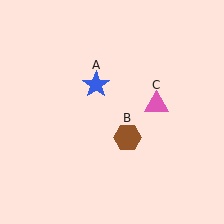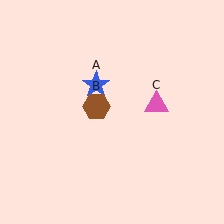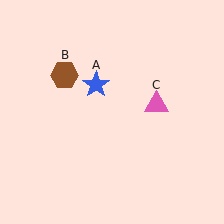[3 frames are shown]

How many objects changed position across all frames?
1 object changed position: brown hexagon (object B).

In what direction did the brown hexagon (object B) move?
The brown hexagon (object B) moved up and to the left.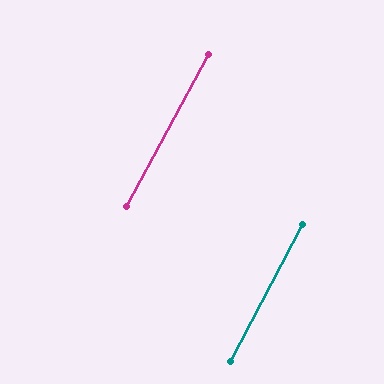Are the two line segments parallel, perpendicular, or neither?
Parallel — their directions differ by only 0.5°.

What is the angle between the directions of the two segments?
Approximately 1 degree.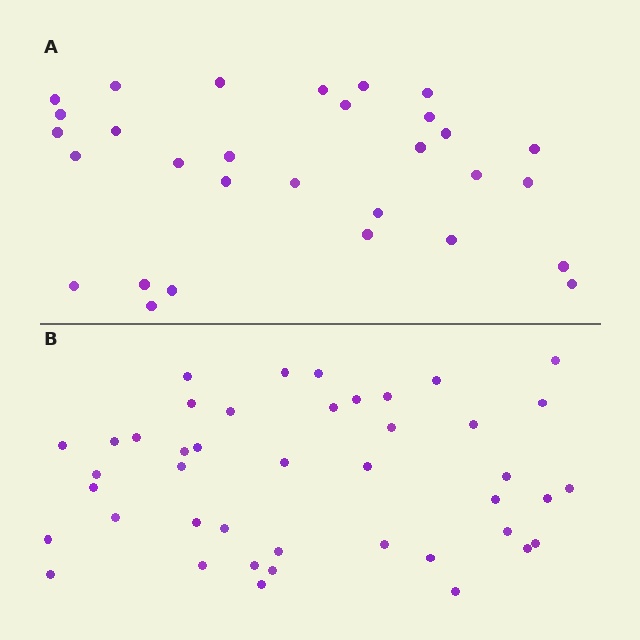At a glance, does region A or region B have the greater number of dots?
Region B (the bottom region) has more dots.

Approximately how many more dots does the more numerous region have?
Region B has approximately 15 more dots than region A.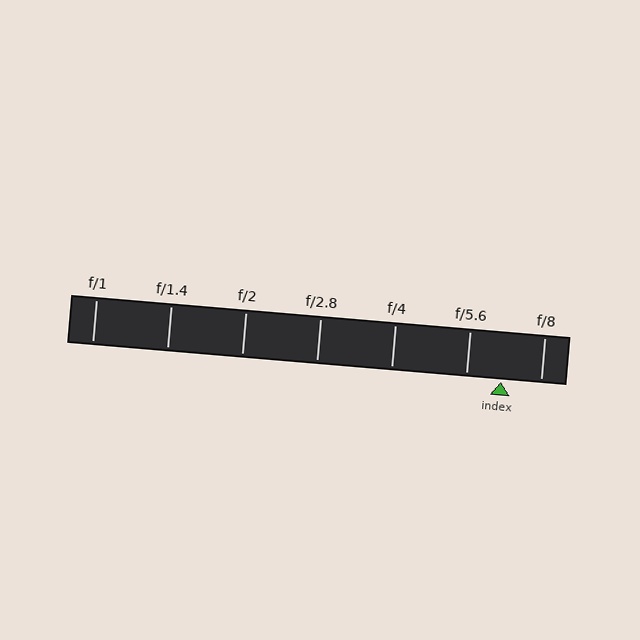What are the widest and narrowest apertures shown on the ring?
The widest aperture shown is f/1 and the narrowest is f/8.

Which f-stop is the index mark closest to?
The index mark is closest to f/5.6.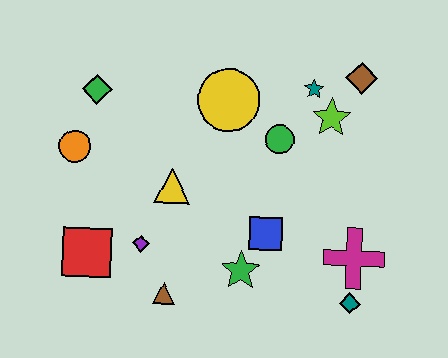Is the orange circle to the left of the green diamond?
Yes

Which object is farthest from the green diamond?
The teal diamond is farthest from the green diamond.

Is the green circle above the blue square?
Yes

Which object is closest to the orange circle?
The green diamond is closest to the orange circle.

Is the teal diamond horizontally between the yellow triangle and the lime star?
No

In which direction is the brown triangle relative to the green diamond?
The brown triangle is below the green diamond.